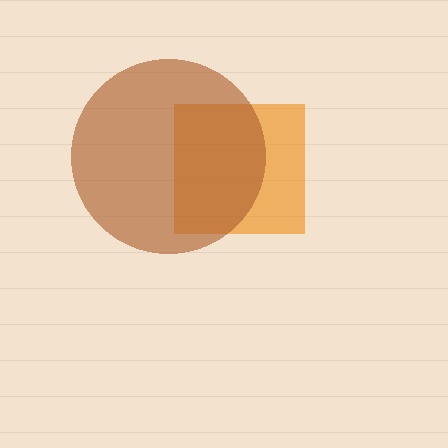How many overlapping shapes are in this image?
There are 2 overlapping shapes in the image.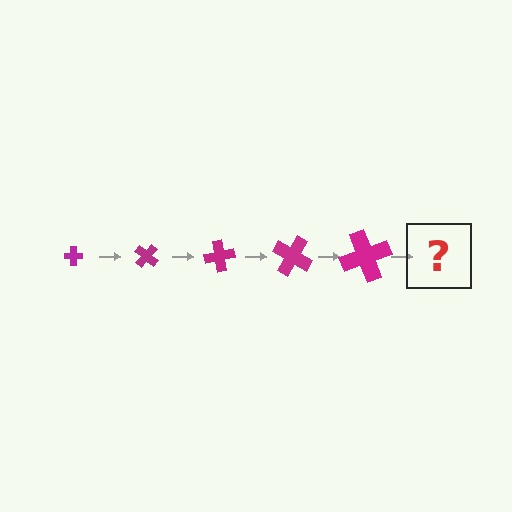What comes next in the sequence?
The next element should be a cross, larger than the previous one and rotated 200 degrees from the start.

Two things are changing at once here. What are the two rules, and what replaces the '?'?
The two rules are that the cross grows larger each step and it rotates 40 degrees each step. The '?' should be a cross, larger than the previous one and rotated 200 degrees from the start.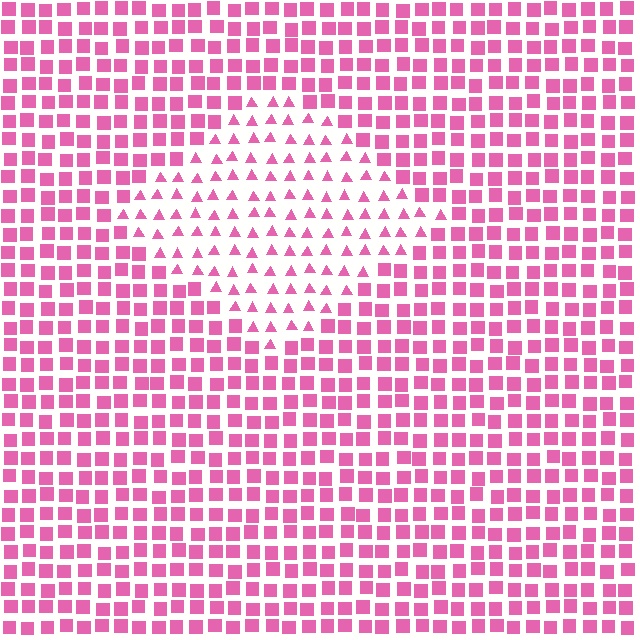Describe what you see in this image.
The image is filled with small pink elements arranged in a uniform grid. A diamond-shaped region contains triangles, while the surrounding area contains squares. The boundary is defined purely by the change in element shape.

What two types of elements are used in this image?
The image uses triangles inside the diamond region and squares outside it.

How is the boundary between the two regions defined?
The boundary is defined by a change in element shape: triangles inside vs. squares outside. All elements share the same color and spacing.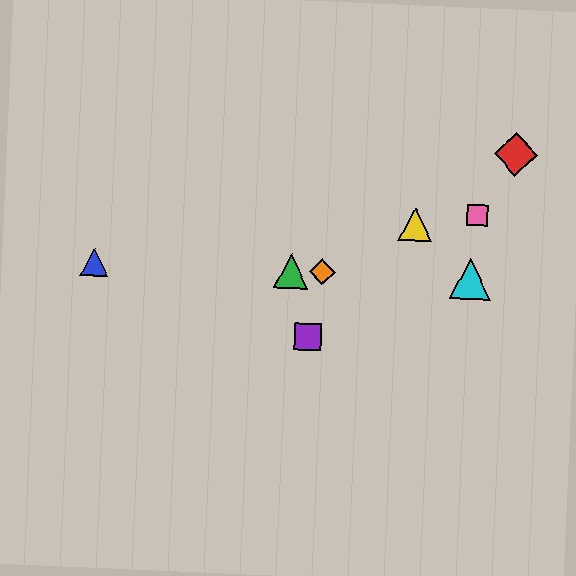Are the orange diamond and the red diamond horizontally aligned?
No, the orange diamond is at y≈272 and the red diamond is at y≈154.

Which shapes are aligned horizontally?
The blue triangle, the green triangle, the orange diamond, the cyan triangle are aligned horizontally.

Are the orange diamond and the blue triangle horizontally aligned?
Yes, both are at y≈272.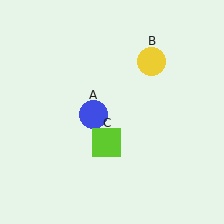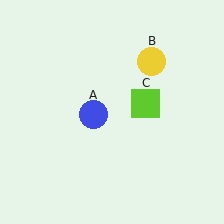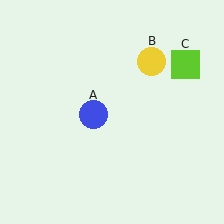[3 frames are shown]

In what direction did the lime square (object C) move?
The lime square (object C) moved up and to the right.